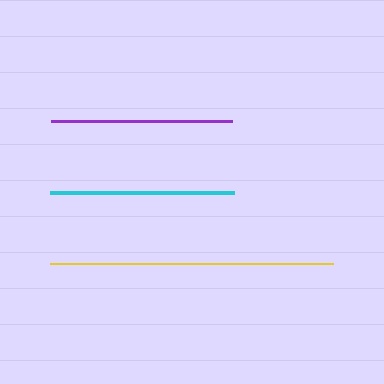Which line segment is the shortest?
The purple line is the shortest at approximately 181 pixels.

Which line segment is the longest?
The yellow line is the longest at approximately 283 pixels.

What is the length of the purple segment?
The purple segment is approximately 181 pixels long.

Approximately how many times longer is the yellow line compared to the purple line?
The yellow line is approximately 1.6 times the length of the purple line.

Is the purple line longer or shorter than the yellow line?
The yellow line is longer than the purple line.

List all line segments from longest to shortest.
From longest to shortest: yellow, cyan, purple.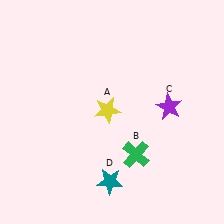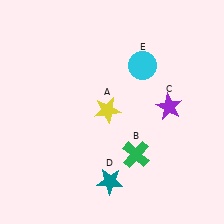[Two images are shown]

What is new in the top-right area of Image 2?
A cyan circle (E) was added in the top-right area of Image 2.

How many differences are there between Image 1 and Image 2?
There is 1 difference between the two images.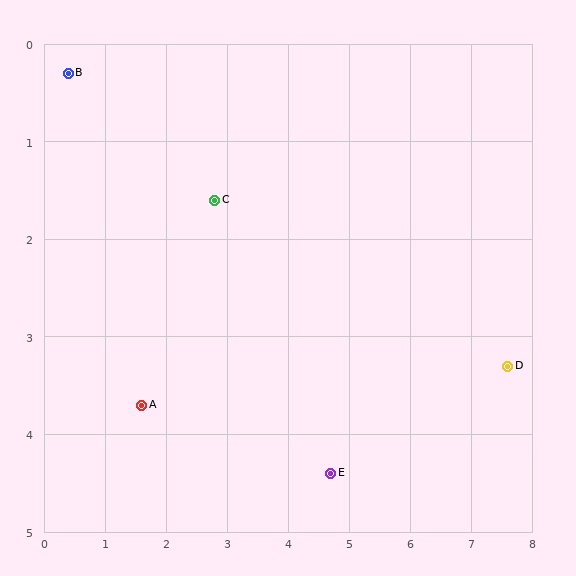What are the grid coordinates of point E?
Point E is at approximately (4.7, 4.4).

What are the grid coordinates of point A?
Point A is at approximately (1.6, 3.7).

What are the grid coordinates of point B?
Point B is at approximately (0.4, 0.3).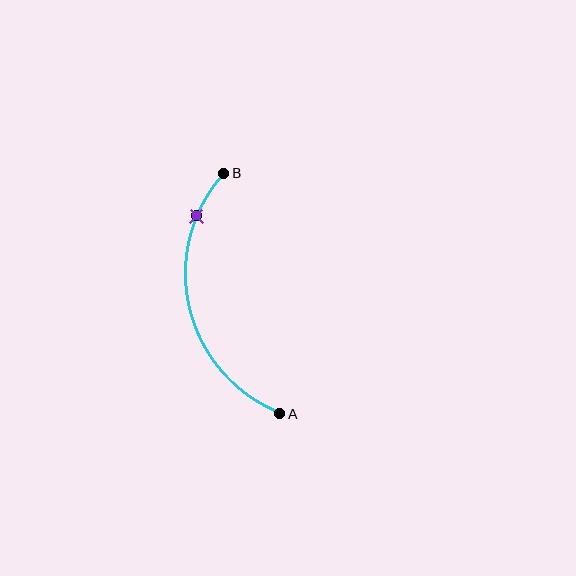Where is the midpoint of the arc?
The arc midpoint is the point on the curve farthest from the straight line joining A and B. It sits to the left of that line.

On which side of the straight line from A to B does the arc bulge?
The arc bulges to the left of the straight line connecting A and B.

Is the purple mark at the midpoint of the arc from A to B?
No. The purple mark lies on the arc but is closer to endpoint B. The arc midpoint would be at the point on the curve equidistant along the arc from both A and B.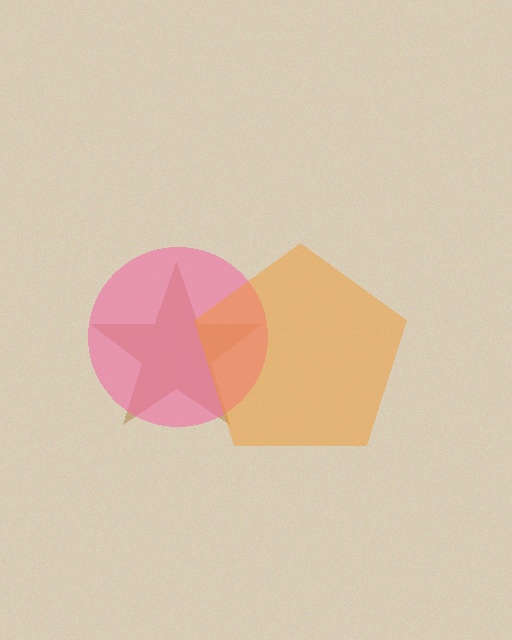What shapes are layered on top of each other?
The layered shapes are: a brown star, a pink circle, an orange pentagon.